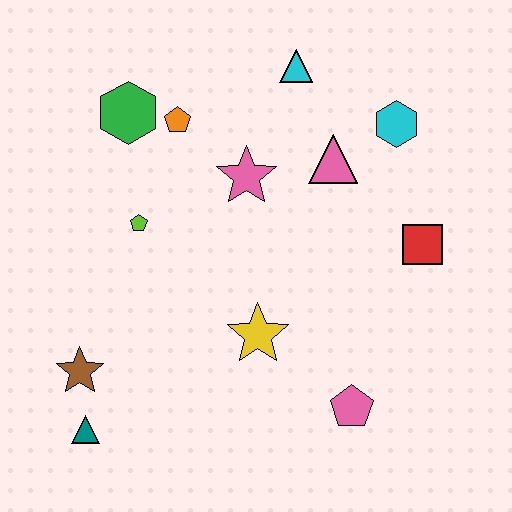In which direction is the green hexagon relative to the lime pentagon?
The green hexagon is above the lime pentagon.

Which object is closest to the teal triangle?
The brown star is closest to the teal triangle.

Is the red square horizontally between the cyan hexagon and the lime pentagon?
No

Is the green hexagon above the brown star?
Yes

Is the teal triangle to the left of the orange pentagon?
Yes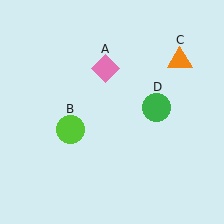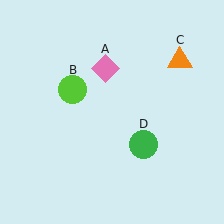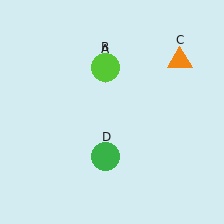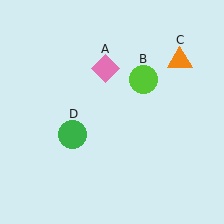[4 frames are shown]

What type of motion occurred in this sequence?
The lime circle (object B), green circle (object D) rotated clockwise around the center of the scene.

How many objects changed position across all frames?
2 objects changed position: lime circle (object B), green circle (object D).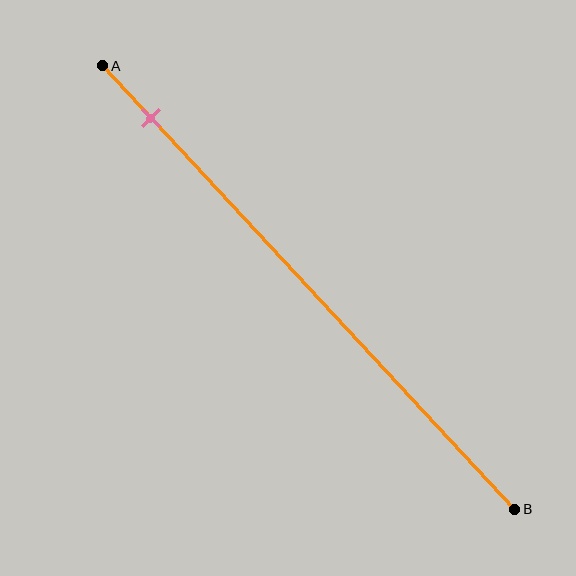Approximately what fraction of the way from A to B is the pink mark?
The pink mark is approximately 10% of the way from A to B.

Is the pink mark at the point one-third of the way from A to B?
No, the mark is at about 10% from A, not at the 33% one-third point.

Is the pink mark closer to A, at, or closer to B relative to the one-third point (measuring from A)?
The pink mark is closer to point A than the one-third point of segment AB.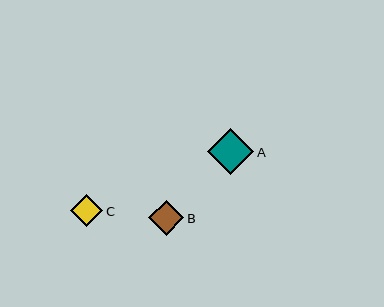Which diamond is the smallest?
Diamond C is the smallest with a size of approximately 32 pixels.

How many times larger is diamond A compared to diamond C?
Diamond A is approximately 1.4 times the size of diamond C.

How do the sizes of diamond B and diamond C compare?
Diamond B and diamond C are approximately the same size.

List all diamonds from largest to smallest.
From largest to smallest: A, B, C.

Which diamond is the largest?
Diamond A is the largest with a size of approximately 46 pixels.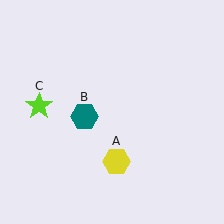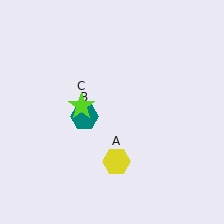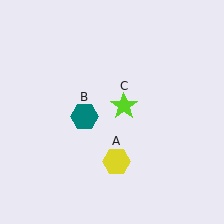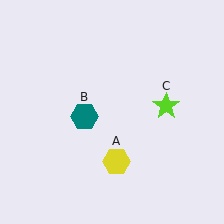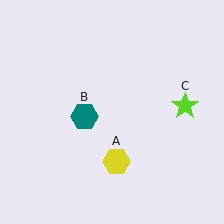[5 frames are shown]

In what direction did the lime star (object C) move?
The lime star (object C) moved right.